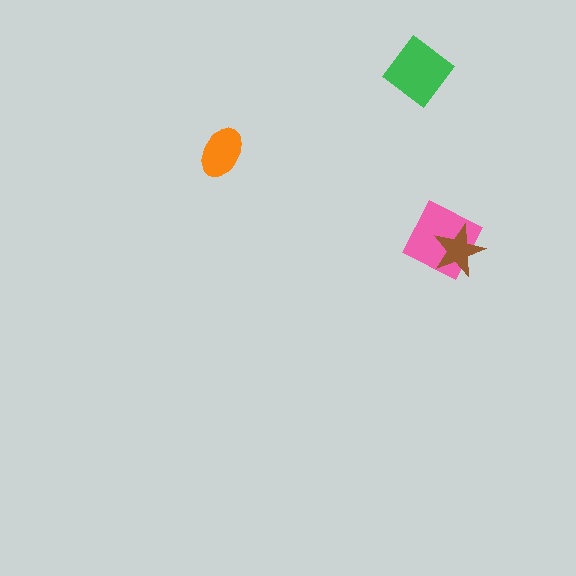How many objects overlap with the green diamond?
0 objects overlap with the green diamond.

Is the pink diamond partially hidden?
Yes, it is partially covered by another shape.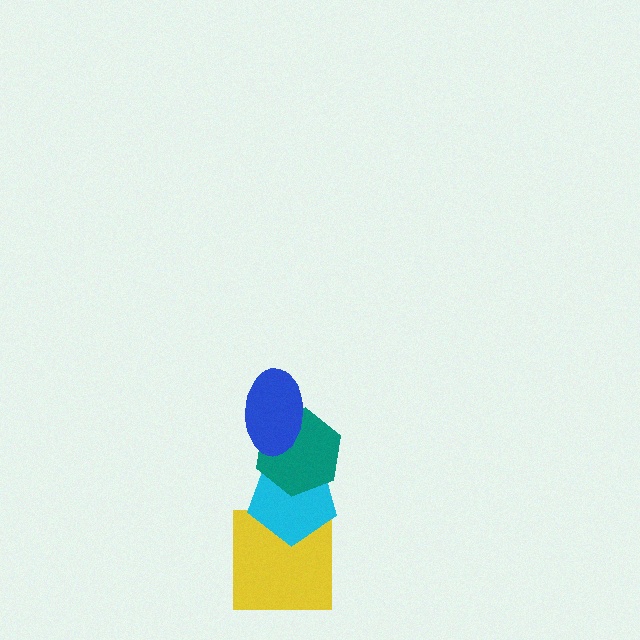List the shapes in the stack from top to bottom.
From top to bottom: the blue ellipse, the teal hexagon, the cyan pentagon, the yellow square.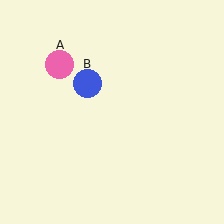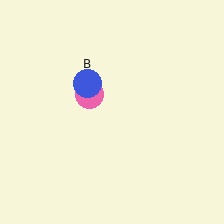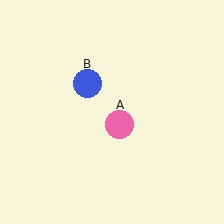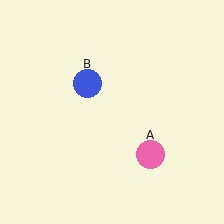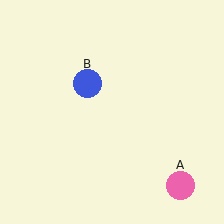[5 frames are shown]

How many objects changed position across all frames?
1 object changed position: pink circle (object A).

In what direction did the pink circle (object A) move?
The pink circle (object A) moved down and to the right.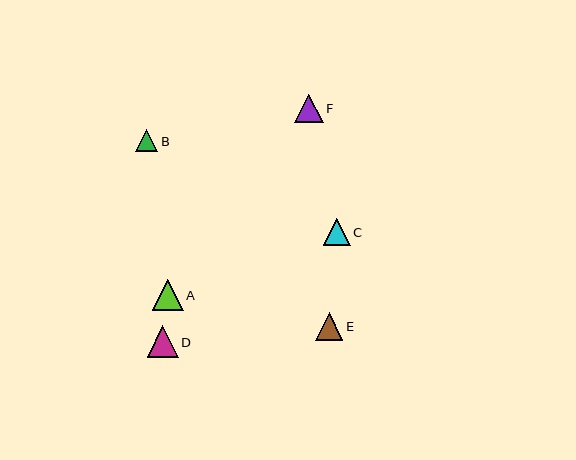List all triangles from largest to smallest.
From largest to smallest: D, A, F, E, C, B.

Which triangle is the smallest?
Triangle B is the smallest with a size of approximately 22 pixels.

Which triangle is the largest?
Triangle D is the largest with a size of approximately 31 pixels.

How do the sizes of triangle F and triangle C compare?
Triangle F and triangle C are approximately the same size.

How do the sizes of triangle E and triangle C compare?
Triangle E and triangle C are approximately the same size.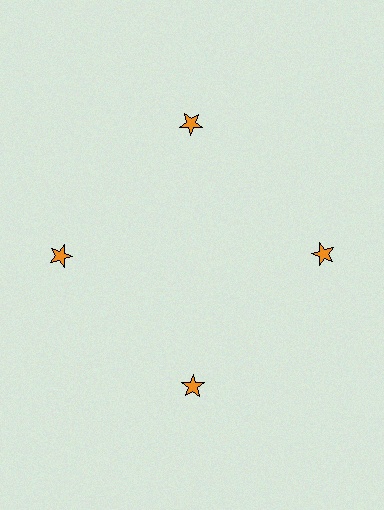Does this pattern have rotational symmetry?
Yes, this pattern has 4-fold rotational symmetry. It looks the same after rotating 90 degrees around the center.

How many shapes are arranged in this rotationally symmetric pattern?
There are 4 shapes, arranged in 4 groups of 1.